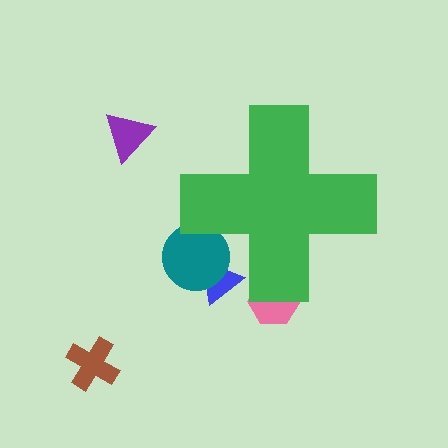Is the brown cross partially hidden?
No, the brown cross is fully visible.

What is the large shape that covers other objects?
A green cross.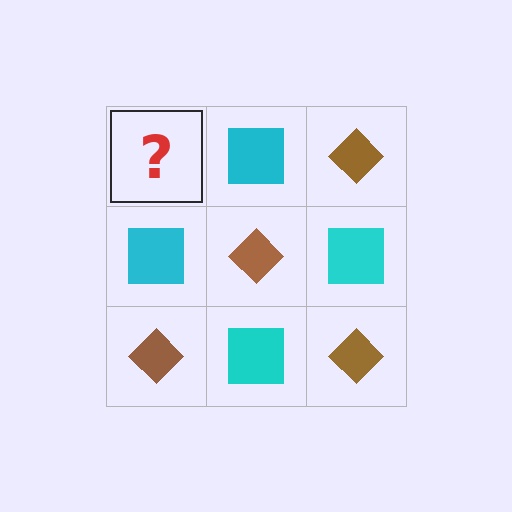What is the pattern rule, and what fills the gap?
The rule is that it alternates brown diamond and cyan square in a checkerboard pattern. The gap should be filled with a brown diamond.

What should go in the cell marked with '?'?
The missing cell should contain a brown diamond.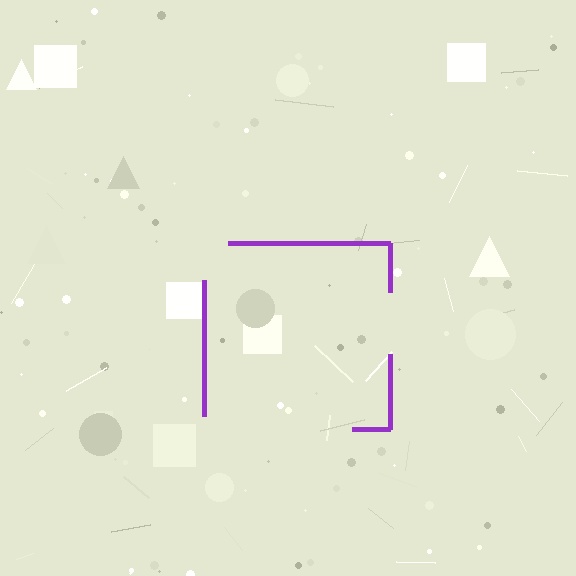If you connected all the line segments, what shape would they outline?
They would outline a square.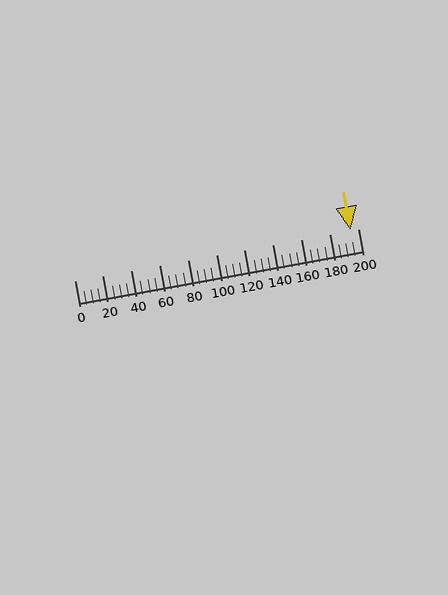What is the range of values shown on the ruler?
The ruler shows values from 0 to 200.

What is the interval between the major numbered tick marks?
The major tick marks are spaced 20 units apart.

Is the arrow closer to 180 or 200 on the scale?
The arrow is closer to 200.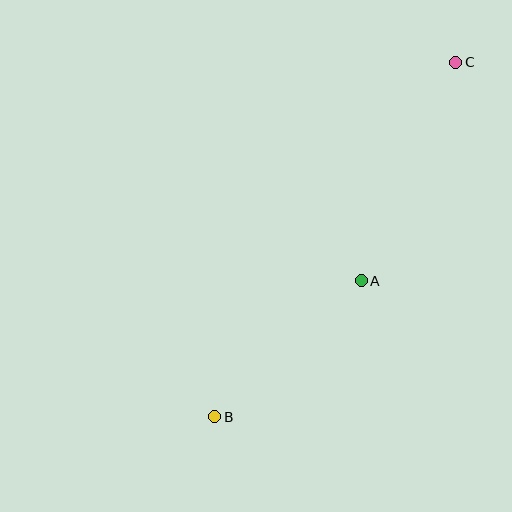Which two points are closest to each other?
Points A and B are closest to each other.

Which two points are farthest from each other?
Points B and C are farthest from each other.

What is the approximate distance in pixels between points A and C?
The distance between A and C is approximately 238 pixels.